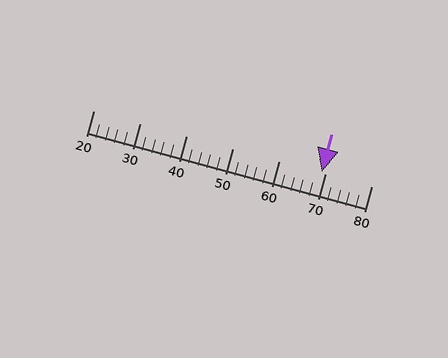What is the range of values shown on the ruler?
The ruler shows values from 20 to 80.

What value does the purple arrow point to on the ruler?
The purple arrow points to approximately 69.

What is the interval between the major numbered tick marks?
The major tick marks are spaced 10 units apart.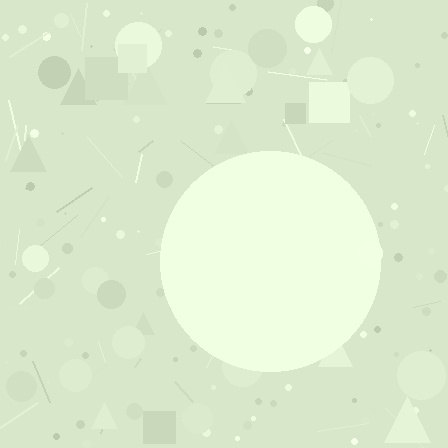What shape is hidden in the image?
A circle is hidden in the image.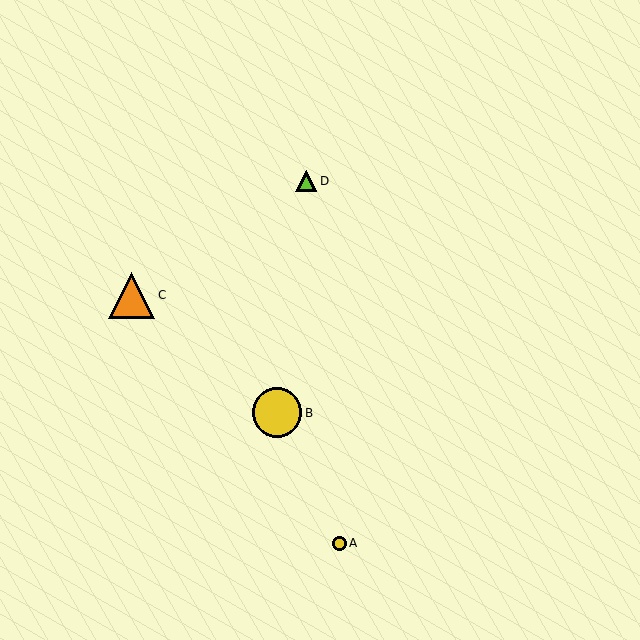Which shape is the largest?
The yellow circle (labeled B) is the largest.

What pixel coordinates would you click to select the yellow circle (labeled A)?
Click at (339, 543) to select the yellow circle A.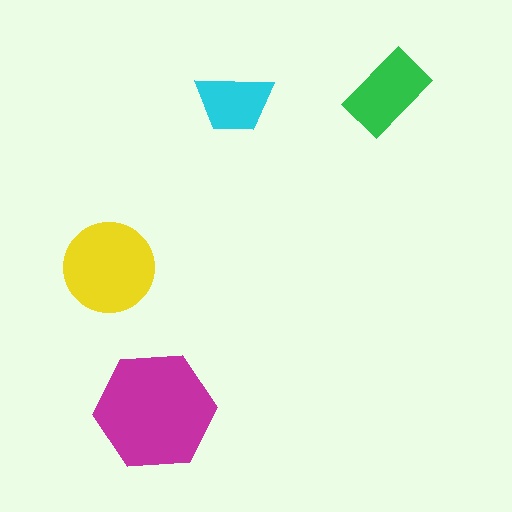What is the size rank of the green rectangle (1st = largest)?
3rd.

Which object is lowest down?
The magenta hexagon is bottommost.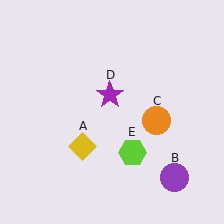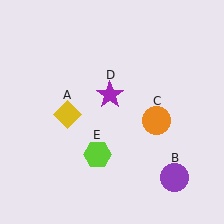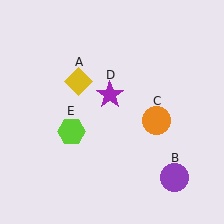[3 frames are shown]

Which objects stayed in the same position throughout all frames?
Purple circle (object B) and orange circle (object C) and purple star (object D) remained stationary.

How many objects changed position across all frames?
2 objects changed position: yellow diamond (object A), lime hexagon (object E).